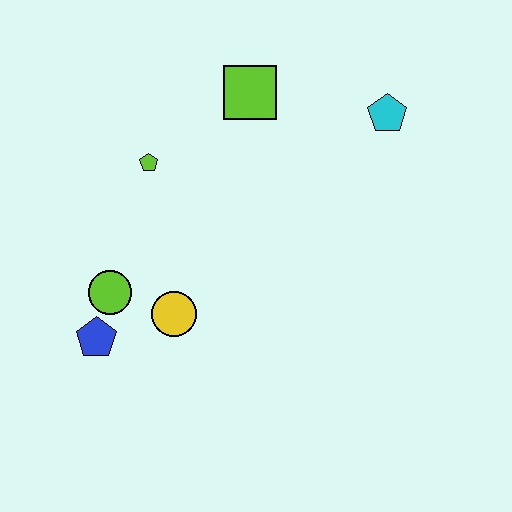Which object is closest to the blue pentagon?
The lime circle is closest to the blue pentagon.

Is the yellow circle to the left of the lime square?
Yes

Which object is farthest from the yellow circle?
The cyan pentagon is farthest from the yellow circle.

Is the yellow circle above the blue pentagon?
Yes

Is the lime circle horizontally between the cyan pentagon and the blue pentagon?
Yes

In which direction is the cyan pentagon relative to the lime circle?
The cyan pentagon is to the right of the lime circle.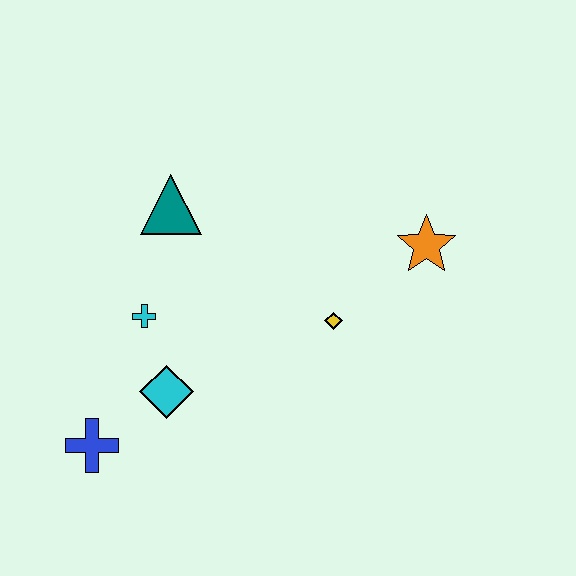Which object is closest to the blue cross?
The cyan diamond is closest to the blue cross.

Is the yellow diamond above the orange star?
No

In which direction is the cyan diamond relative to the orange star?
The cyan diamond is to the left of the orange star.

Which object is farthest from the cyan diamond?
The orange star is farthest from the cyan diamond.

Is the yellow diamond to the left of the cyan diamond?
No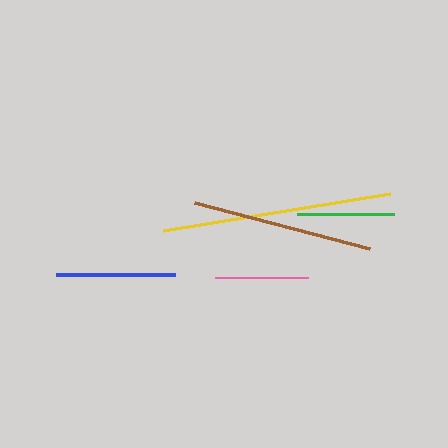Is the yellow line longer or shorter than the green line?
The yellow line is longer than the green line.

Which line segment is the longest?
The yellow line is the longest at approximately 229 pixels.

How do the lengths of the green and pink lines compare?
The green and pink lines are approximately the same length.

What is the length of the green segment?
The green segment is approximately 98 pixels long.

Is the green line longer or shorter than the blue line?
The blue line is longer than the green line.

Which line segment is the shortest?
The pink line is the shortest at approximately 94 pixels.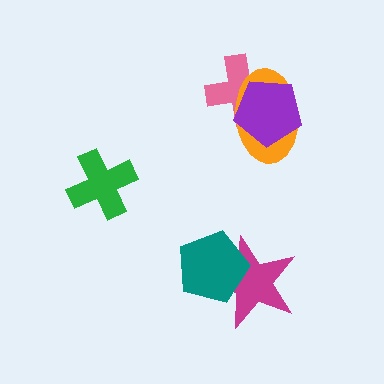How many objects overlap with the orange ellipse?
2 objects overlap with the orange ellipse.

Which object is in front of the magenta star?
The teal pentagon is in front of the magenta star.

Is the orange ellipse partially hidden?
Yes, it is partially covered by another shape.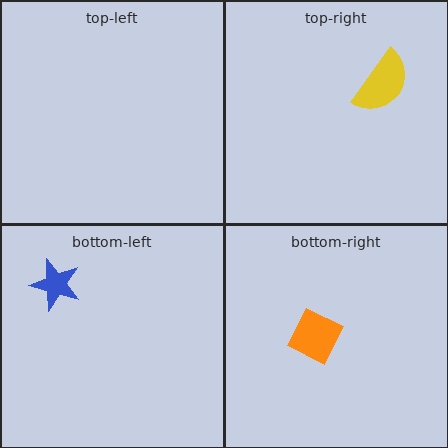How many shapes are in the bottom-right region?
1.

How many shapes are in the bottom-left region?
1.